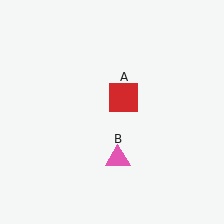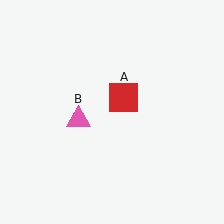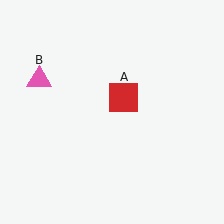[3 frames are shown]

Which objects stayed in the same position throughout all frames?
Red square (object A) remained stationary.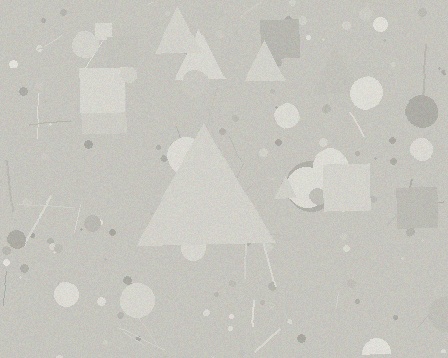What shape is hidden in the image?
A triangle is hidden in the image.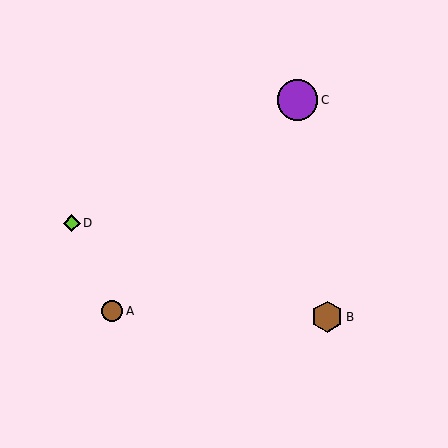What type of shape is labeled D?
Shape D is a lime diamond.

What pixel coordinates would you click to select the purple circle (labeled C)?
Click at (298, 100) to select the purple circle C.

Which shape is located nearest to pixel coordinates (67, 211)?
The lime diamond (labeled D) at (72, 223) is nearest to that location.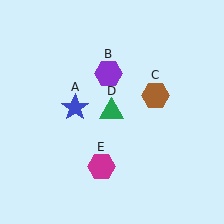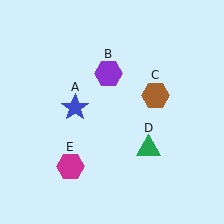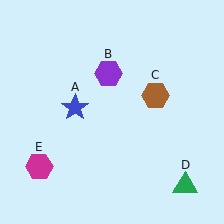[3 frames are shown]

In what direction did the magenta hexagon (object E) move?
The magenta hexagon (object E) moved left.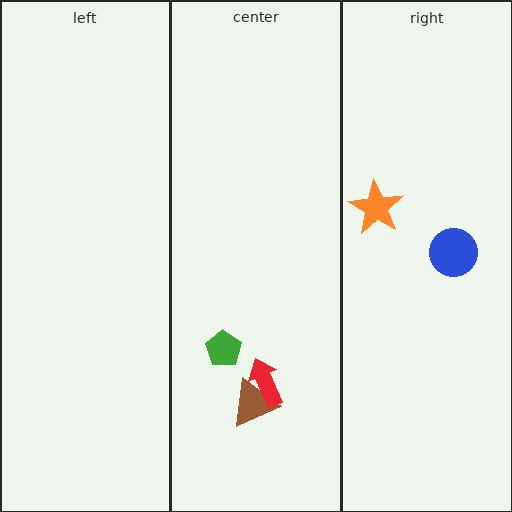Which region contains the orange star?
The right region.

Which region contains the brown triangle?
The center region.